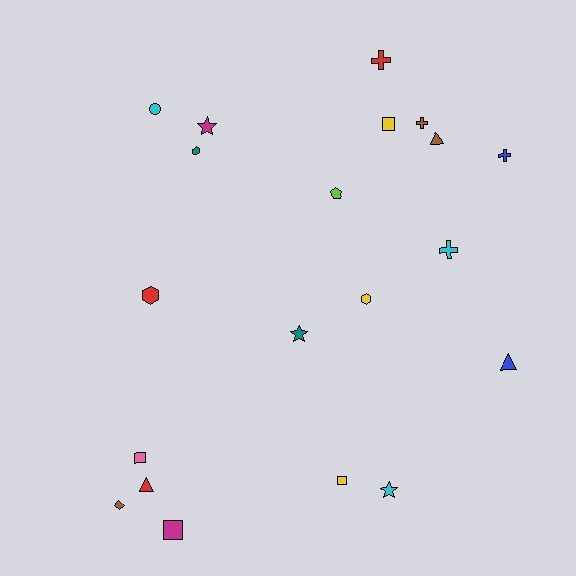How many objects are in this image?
There are 20 objects.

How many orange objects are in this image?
There are no orange objects.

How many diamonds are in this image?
There is 1 diamond.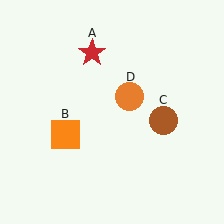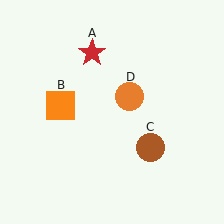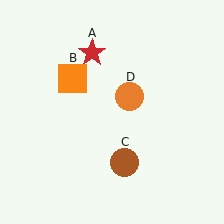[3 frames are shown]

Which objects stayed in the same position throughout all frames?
Red star (object A) and orange circle (object D) remained stationary.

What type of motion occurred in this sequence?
The orange square (object B), brown circle (object C) rotated clockwise around the center of the scene.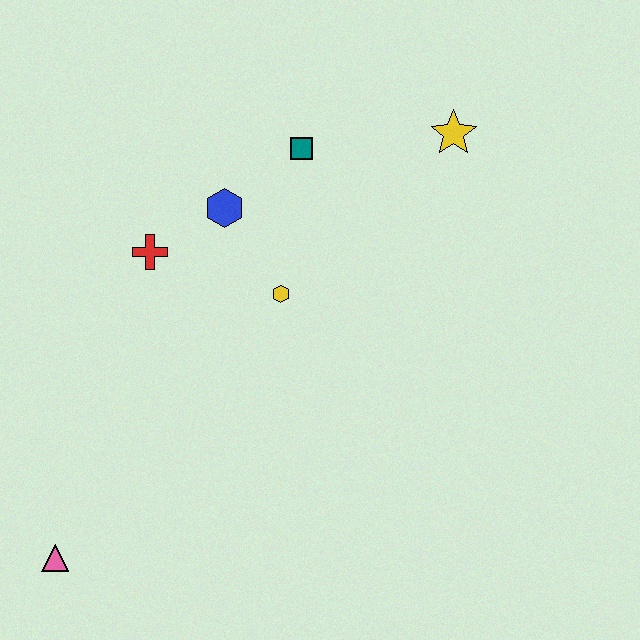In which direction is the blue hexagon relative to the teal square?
The blue hexagon is to the left of the teal square.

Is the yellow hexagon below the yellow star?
Yes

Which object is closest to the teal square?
The blue hexagon is closest to the teal square.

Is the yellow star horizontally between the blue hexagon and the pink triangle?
No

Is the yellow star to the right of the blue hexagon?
Yes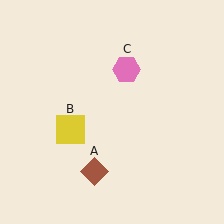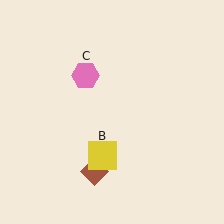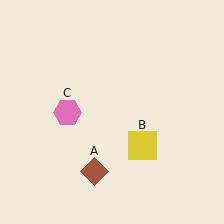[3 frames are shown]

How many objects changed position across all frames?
2 objects changed position: yellow square (object B), pink hexagon (object C).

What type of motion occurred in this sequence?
The yellow square (object B), pink hexagon (object C) rotated counterclockwise around the center of the scene.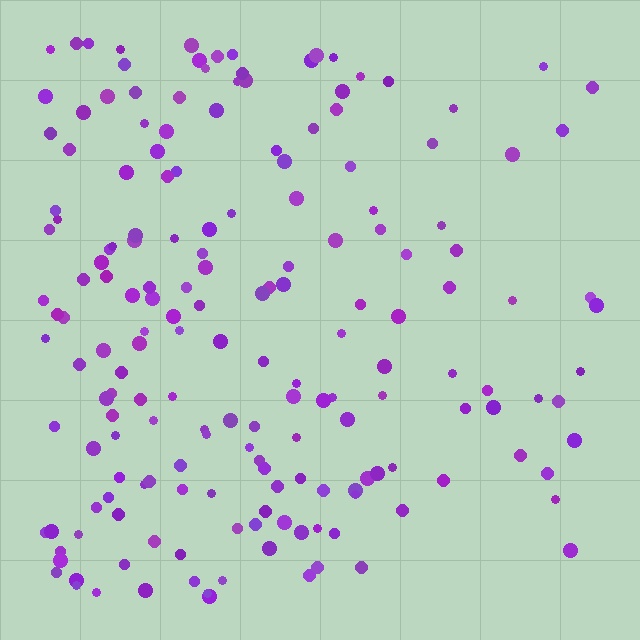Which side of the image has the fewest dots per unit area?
The right.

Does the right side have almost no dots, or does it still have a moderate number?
Still a moderate number, just noticeably fewer than the left.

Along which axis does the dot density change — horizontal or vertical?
Horizontal.